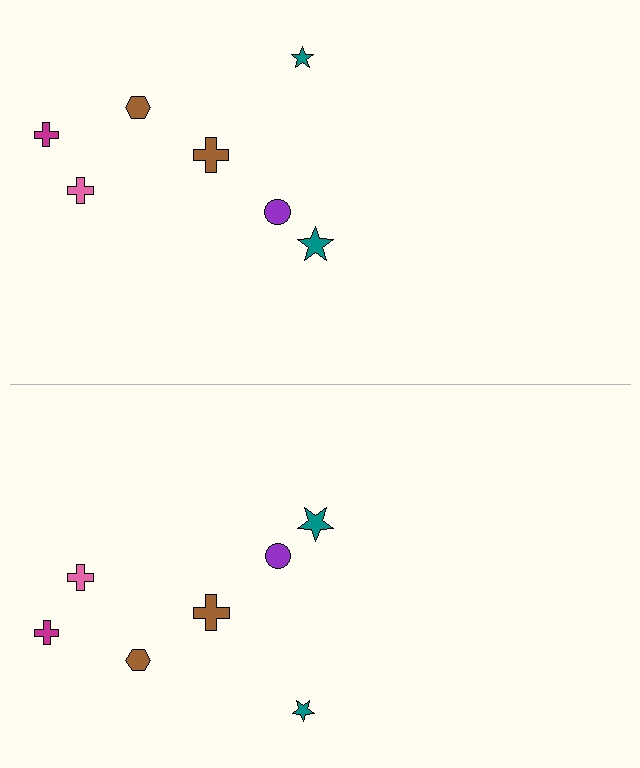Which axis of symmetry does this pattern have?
The pattern has a horizontal axis of symmetry running through the center of the image.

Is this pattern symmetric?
Yes, this pattern has bilateral (reflection) symmetry.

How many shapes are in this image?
There are 14 shapes in this image.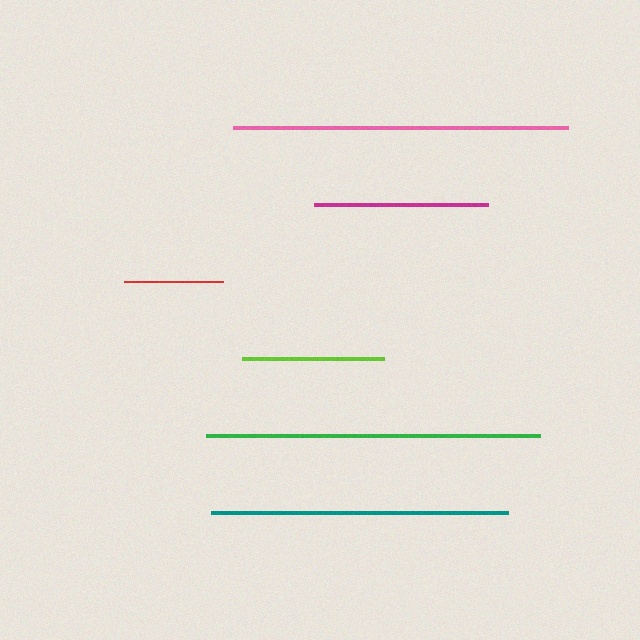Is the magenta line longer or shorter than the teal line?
The teal line is longer than the magenta line.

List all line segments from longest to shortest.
From longest to shortest: pink, green, teal, magenta, lime, red.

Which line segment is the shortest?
The red line is the shortest at approximately 99 pixels.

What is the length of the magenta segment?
The magenta segment is approximately 174 pixels long.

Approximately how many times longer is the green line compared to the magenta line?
The green line is approximately 1.9 times the length of the magenta line.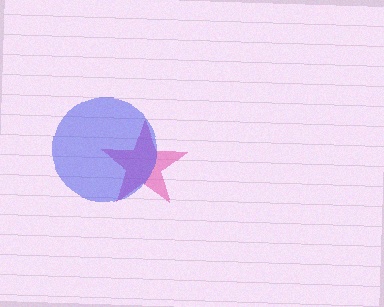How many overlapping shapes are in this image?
There are 2 overlapping shapes in the image.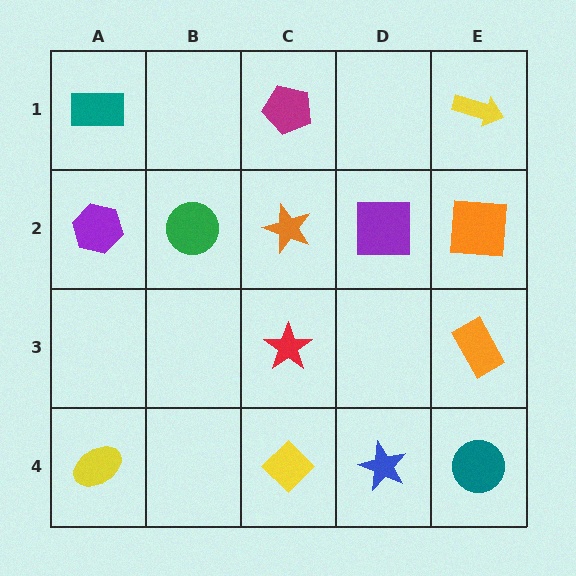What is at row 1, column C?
A magenta pentagon.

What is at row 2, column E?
An orange square.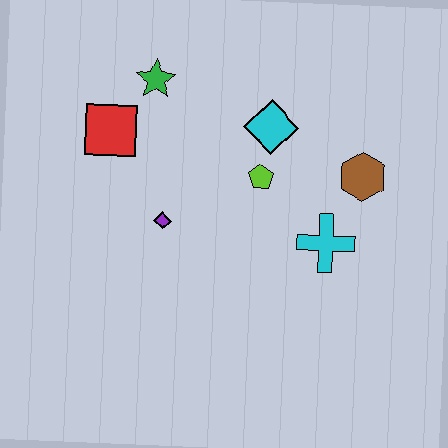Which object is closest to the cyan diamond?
The lime pentagon is closest to the cyan diamond.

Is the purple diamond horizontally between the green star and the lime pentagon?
Yes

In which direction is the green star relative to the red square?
The green star is above the red square.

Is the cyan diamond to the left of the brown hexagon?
Yes